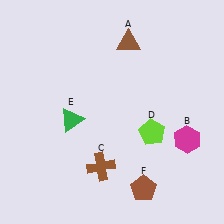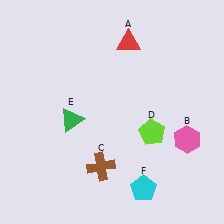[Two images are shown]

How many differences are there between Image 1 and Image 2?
There are 3 differences between the two images.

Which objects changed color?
A changed from brown to red. B changed from magenta to pink. F changed from brown to cyan.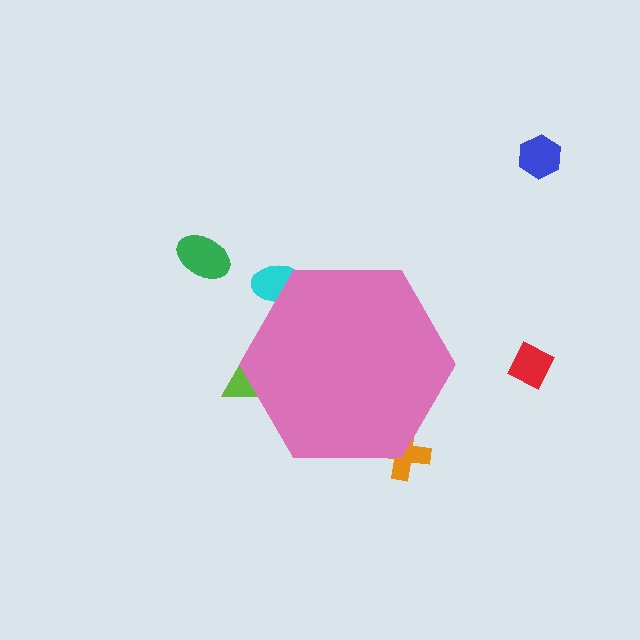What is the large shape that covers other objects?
A pink hexagon.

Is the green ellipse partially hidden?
No, the green ellipse is fully visible.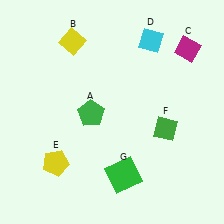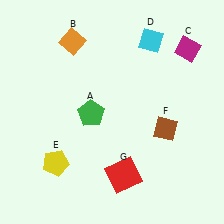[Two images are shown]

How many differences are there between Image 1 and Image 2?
There are 3 differences between the two images.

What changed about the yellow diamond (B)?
In Image 1, B is yellow. In Image 2, it changed to orange.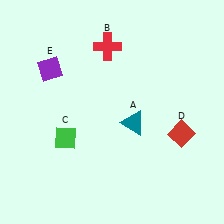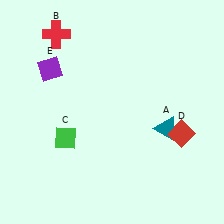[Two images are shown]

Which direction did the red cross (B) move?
The red cross (B) moved left.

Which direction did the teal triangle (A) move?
The teal triangle (A) moved right.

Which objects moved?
The objects that moved are: the teal triangle (A), the red cross (B).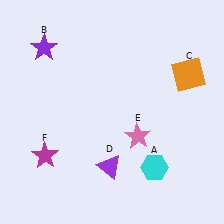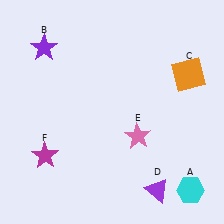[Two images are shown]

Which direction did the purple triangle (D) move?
The purple triangle (D) moved right.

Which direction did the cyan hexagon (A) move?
The cyan hexagon (A) moved right.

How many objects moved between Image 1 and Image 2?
2 objects moved between the two images.